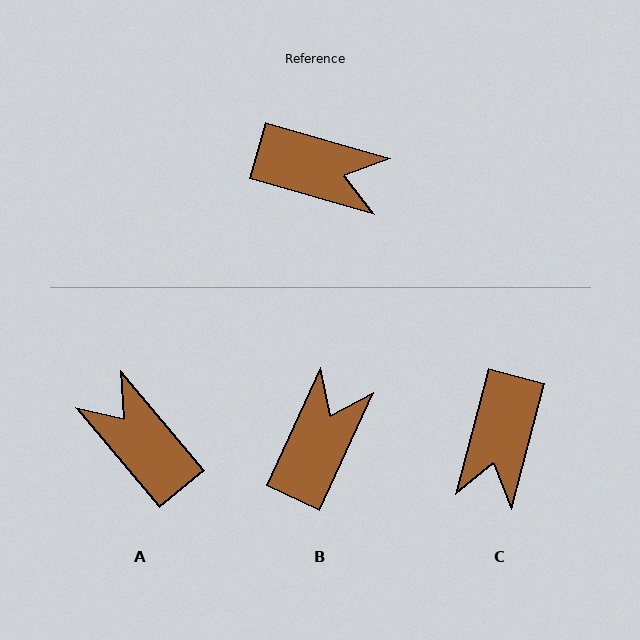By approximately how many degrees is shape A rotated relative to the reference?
Approximately 146 degrees counter-clockwise.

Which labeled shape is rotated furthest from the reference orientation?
A, about 146 degrees away.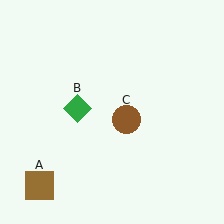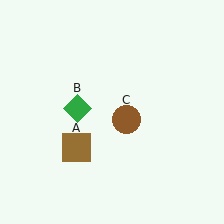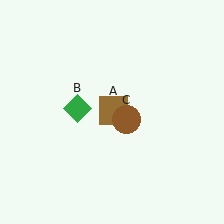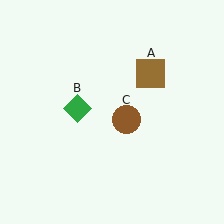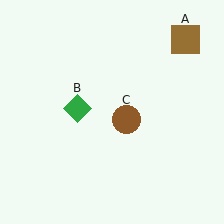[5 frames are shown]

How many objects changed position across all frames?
1 object changed position: brown square (object A).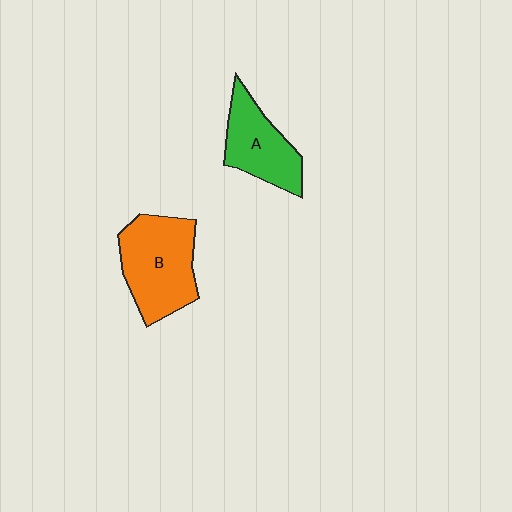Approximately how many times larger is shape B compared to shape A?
Approximately 1.3 times.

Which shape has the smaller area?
Shape A (green).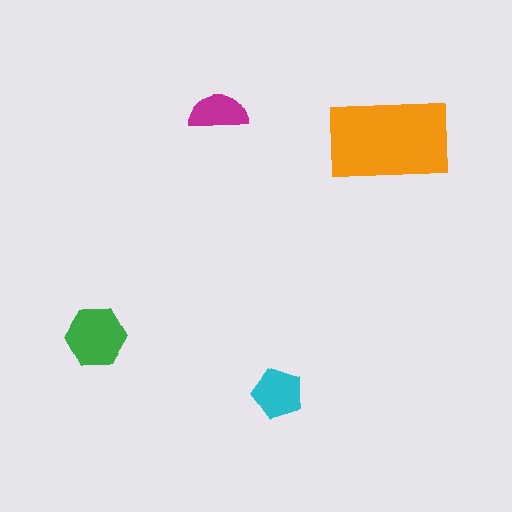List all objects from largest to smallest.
The orange rectangle, the green hexagon, the cyan pentagon, the magenta semicircle.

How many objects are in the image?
There are 4 objects in the image.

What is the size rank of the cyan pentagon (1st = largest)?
3rd.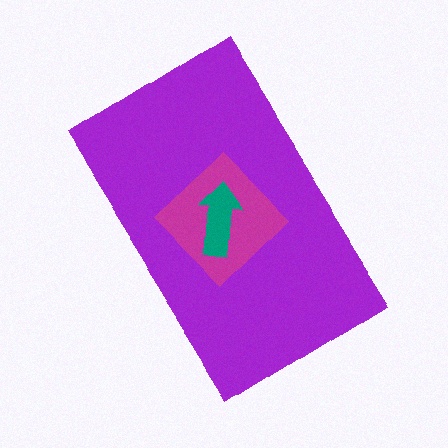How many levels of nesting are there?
3.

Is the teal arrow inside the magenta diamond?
Yes.